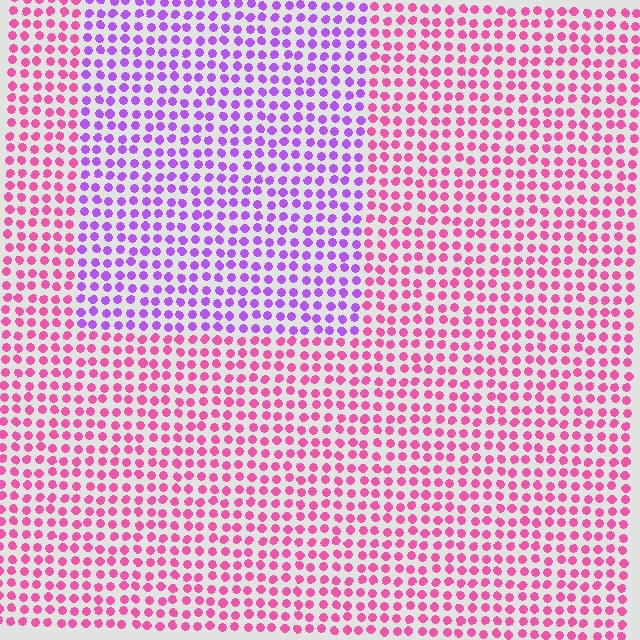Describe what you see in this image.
The image is filled with small pink elements in a uniform arrangement. A rectangle-shaped region is visible where the elements are tinted to a slightly different hue, forming a subtle color boundary.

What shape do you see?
I see a rectangle.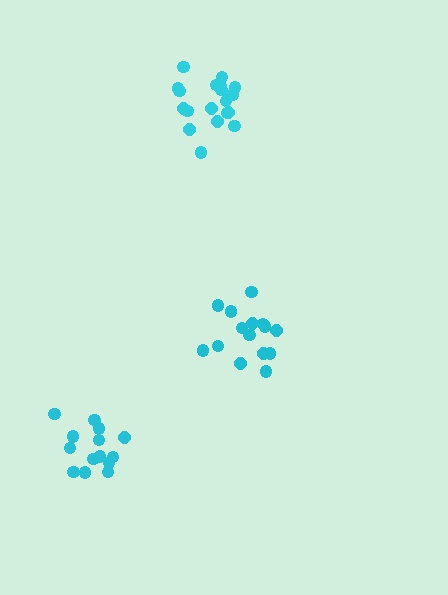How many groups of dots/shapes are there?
There are 3 groups.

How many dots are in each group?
Group 1: 15 dots, Group 2: 20 dots, Group 3: 14 dots (49 total).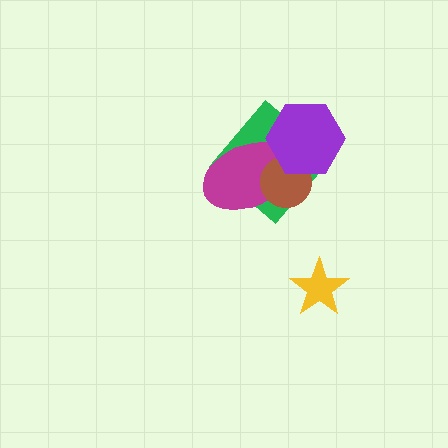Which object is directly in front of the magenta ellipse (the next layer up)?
The brown circle is directly in front of the magenta ellipse.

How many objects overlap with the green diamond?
3 objects overlap with the green diamond.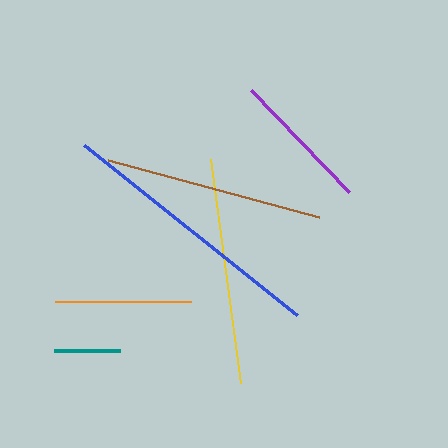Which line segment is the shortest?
The teal line is the shortest at approximately 66 pixels.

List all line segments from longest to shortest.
From longest to shortest: blue, yellow, brown, purple, orange, teal.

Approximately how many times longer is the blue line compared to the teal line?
The blue line is approximately 4.1 times the length of the teal line.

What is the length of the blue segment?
The blue segment is approximately 272 pixels long.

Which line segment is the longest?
The blue line is the longest at approximately 272 pixels.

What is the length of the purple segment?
The purple segment is approximately 142 pixels long.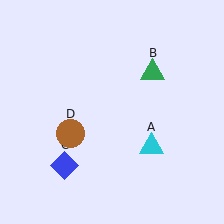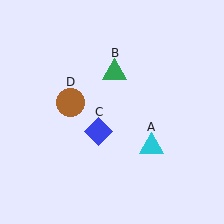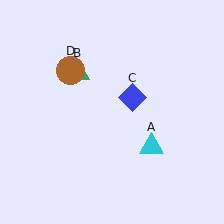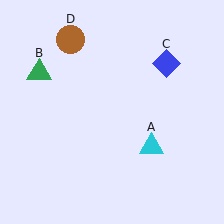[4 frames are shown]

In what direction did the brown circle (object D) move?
The brown circle (object D) moved up.